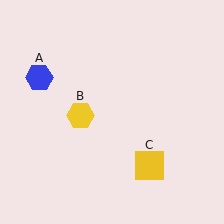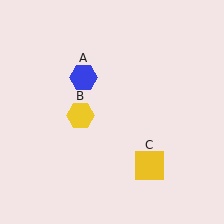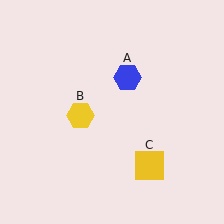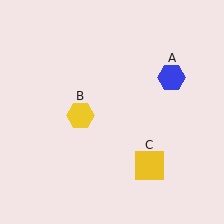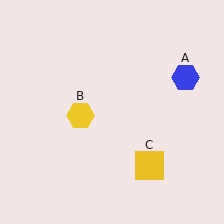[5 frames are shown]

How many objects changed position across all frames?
1 object changed position: blue hexagon (object A).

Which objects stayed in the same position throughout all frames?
Yellow hexagon (object B) and yellow square (object C) remained stationary.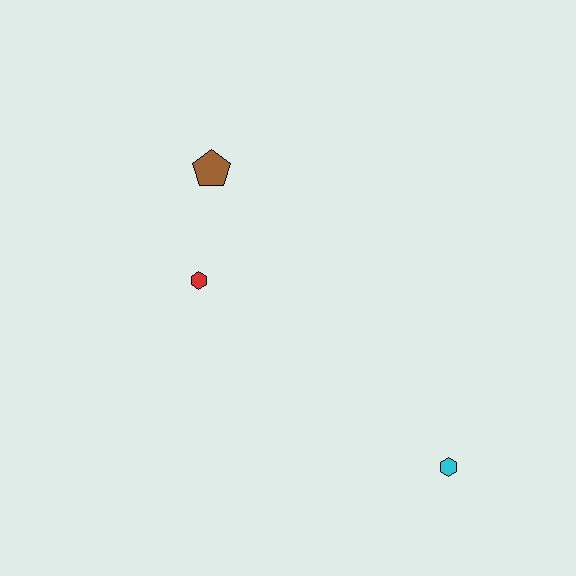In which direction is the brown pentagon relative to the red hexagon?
The brown pentagon is above the red hexagon.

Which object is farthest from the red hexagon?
The cyan hexagon is farthest from the red hexagon.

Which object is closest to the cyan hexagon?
The red hexagon is closest to the cyan hexagon.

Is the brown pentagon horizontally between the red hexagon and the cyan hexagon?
Yes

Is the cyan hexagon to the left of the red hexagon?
No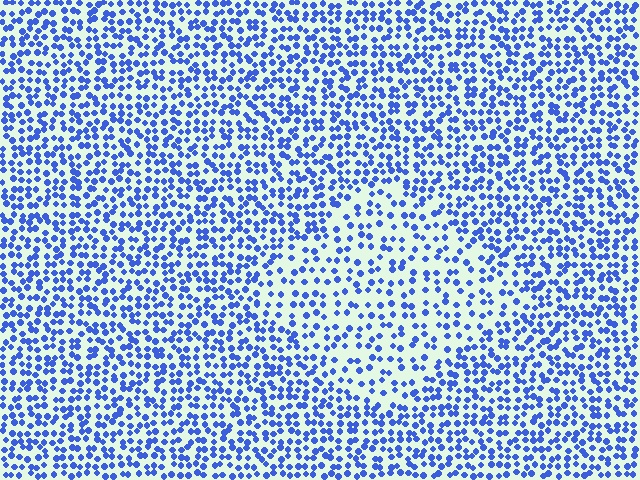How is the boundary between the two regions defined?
The boundary is defined by a change in element density (approximately 1.7x ratio). All elements are the same color, size, and shape.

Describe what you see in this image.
The image contains small blue elements arranged at two different densities. A diamond-shaped region is visible where the elements are less densely packed than the surrounding area.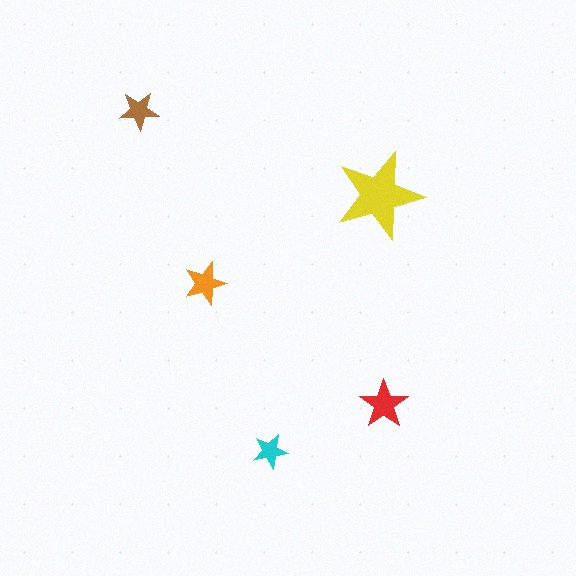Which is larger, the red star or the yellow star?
The yellow one.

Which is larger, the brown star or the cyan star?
The brown one.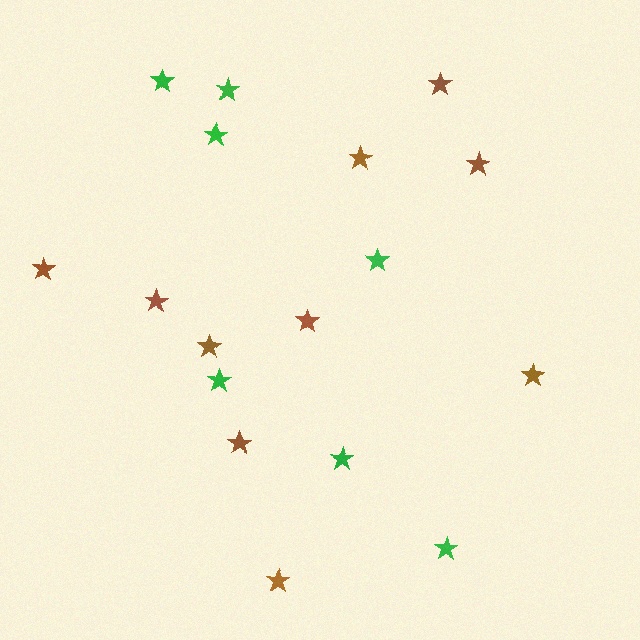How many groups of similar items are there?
There are 2 groups: one group of brown stars (10) and one group of green stars (7).